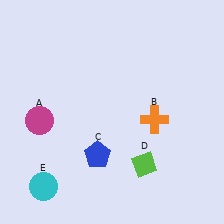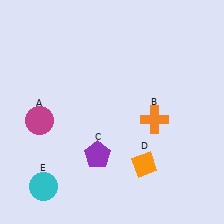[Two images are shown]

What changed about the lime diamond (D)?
In Image 1, D is lime. In Image 2, it changed to orange.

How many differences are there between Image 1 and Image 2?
There are 2 differences between the two images.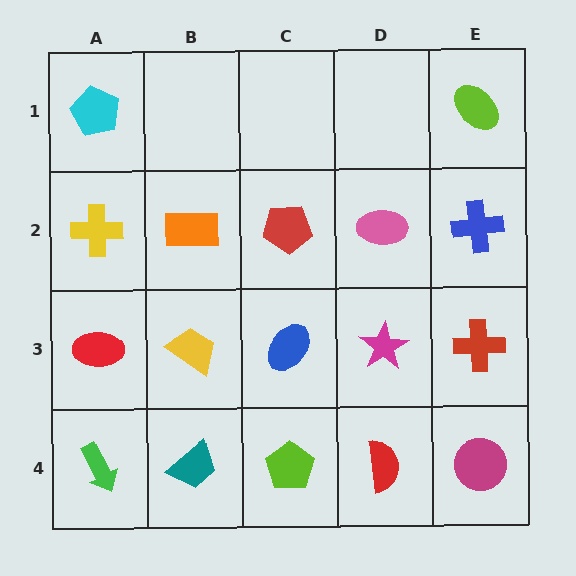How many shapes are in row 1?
2 shapes.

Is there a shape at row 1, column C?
No, that cell is empty.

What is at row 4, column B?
A teal trapezoid.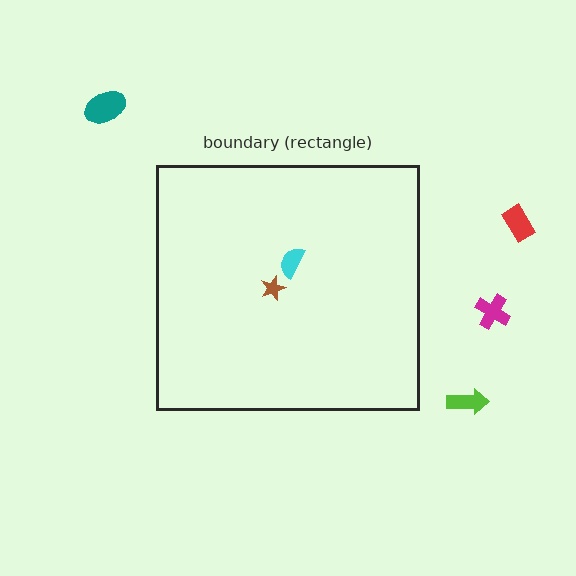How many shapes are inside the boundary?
2 inside, 4 outside.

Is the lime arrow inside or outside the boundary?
Outside.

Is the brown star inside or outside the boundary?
Inside.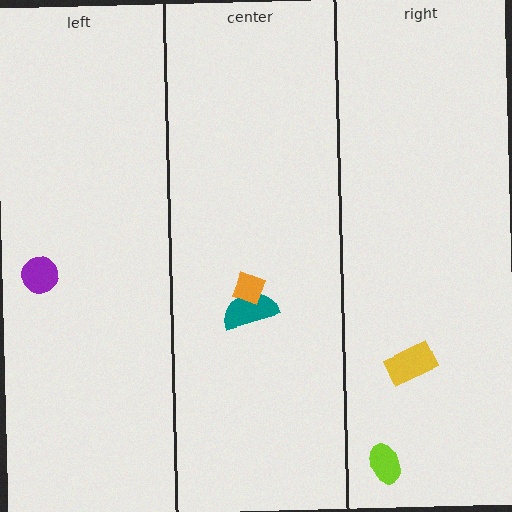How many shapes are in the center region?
2.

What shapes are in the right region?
The lime ellipse, the yellow rectangle.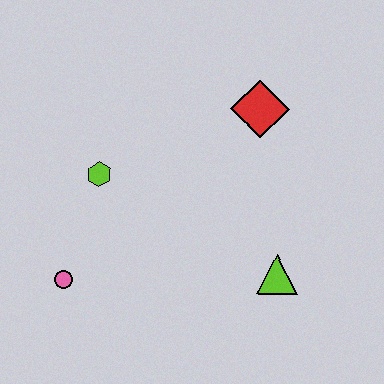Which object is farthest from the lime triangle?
The pink circle is farthest from the lime triangle.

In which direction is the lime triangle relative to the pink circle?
The lime triangle is to the right of the pink circle.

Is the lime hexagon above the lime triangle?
Yes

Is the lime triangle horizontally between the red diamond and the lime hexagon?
No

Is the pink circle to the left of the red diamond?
Yes